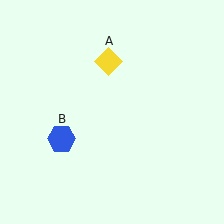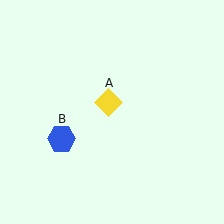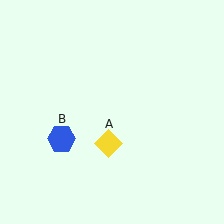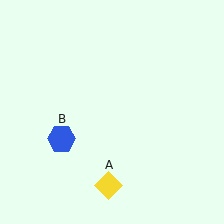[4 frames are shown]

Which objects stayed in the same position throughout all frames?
Blue hexagon (object B) remained stationary.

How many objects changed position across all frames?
1 object changed position: yellow diamond (object A).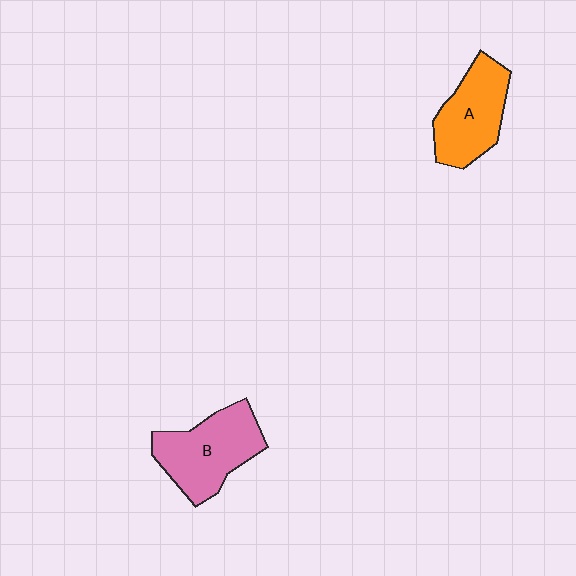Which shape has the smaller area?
Shape A (orange).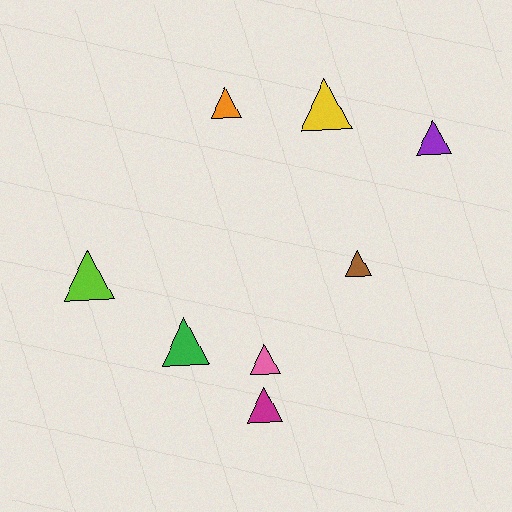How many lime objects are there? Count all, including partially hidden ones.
There is 1 lime object.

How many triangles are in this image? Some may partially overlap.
There are 8 triangles.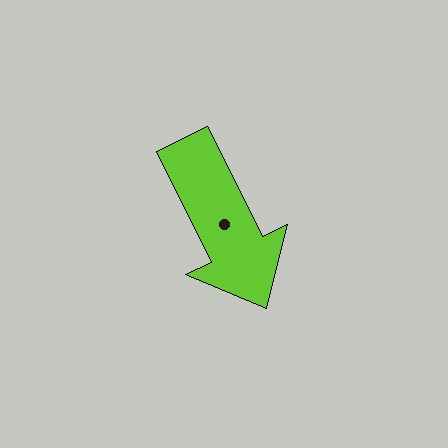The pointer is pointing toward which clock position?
Roughly 5 o'clock.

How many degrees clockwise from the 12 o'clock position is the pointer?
Approximately 154 degrees.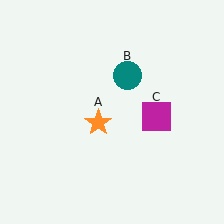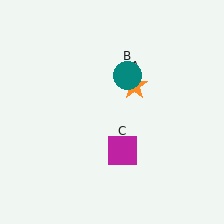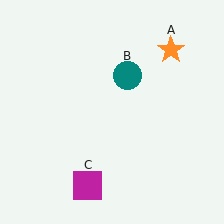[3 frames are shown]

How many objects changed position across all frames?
2 objects changed position: orange star (object A), magenta square (object C).